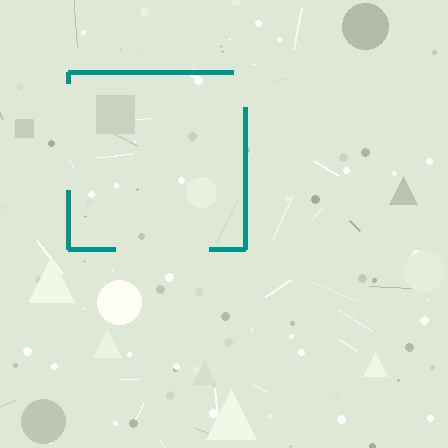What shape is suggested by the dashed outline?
The dashed outline suggests a square.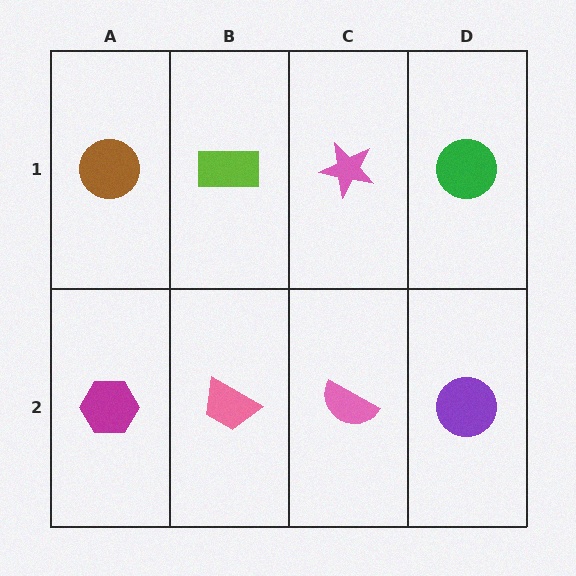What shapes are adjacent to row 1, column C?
A pink semicircle (row 2, column C), a lime rectangle (row 1, column B), a green circle (row 1, column D).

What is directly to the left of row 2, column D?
A pink semicircle.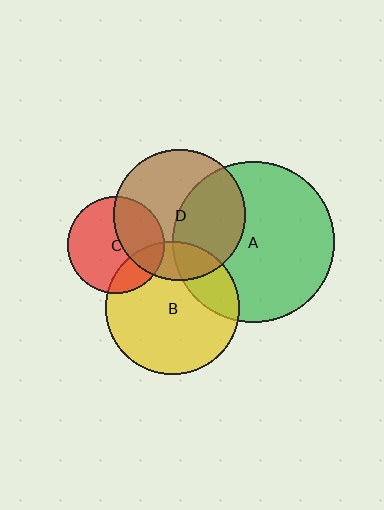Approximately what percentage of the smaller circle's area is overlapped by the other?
Approximately 35%.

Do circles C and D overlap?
Yes.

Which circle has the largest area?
Circle A (green).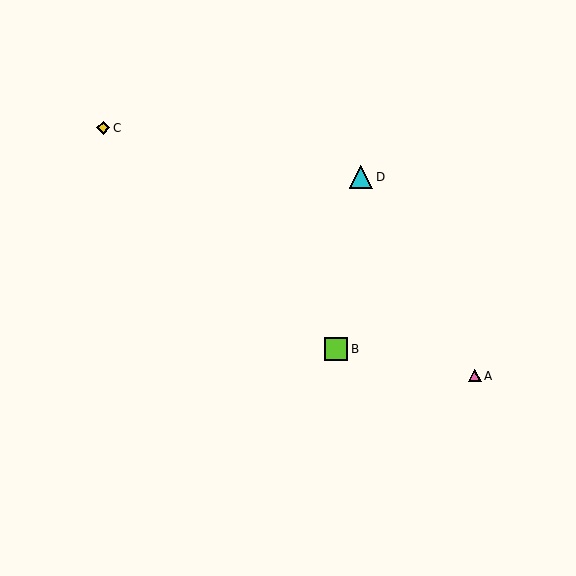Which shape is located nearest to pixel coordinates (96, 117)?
The yellow diamond (labeled C) at (103, 128) is nearest to that location.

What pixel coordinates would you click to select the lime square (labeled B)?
Click at (336, 349) to select the lime square B.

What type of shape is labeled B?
Shape B is a lime square.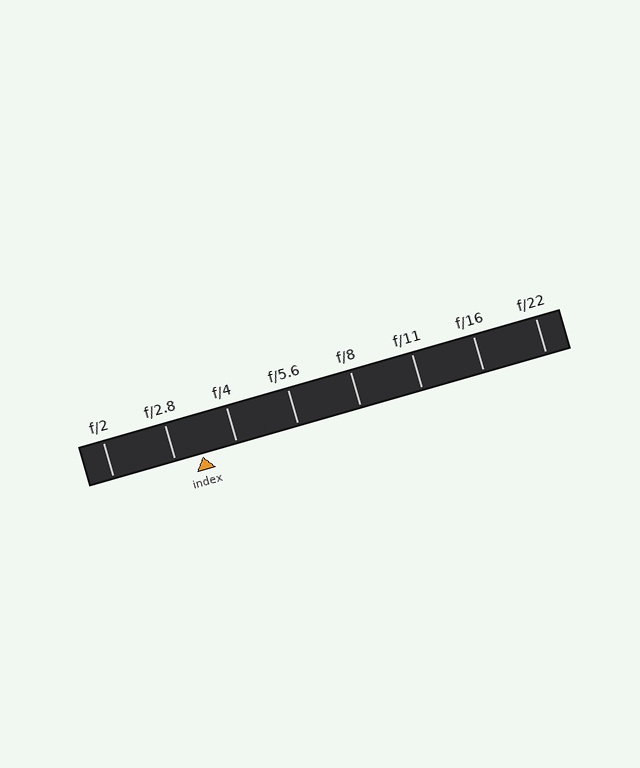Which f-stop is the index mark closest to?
The index mark is closest to f/2.8.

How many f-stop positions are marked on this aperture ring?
There are 8 f-stop positions marked.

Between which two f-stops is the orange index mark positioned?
The index mark is between f/2.8 and f/4.